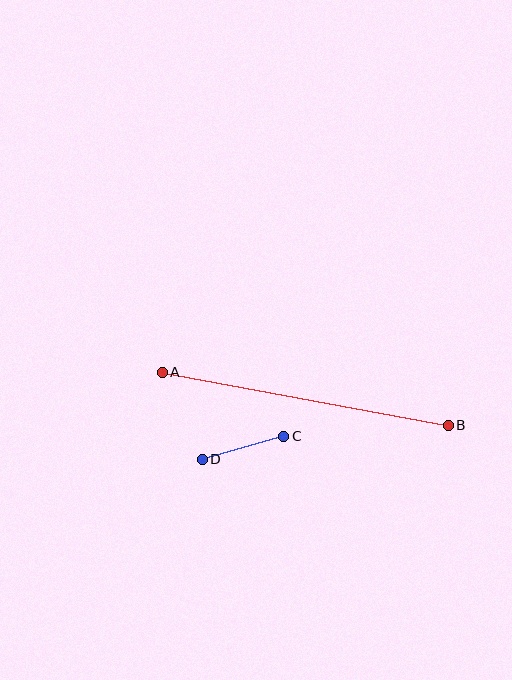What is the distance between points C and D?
The distance is approximately 85 pixels.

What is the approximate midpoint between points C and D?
The midpoint is at approximately (243, 448) pixels.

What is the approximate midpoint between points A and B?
The midpoint is at approximately (305, 399) pixels.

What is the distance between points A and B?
The distance is approximately 291 pixels.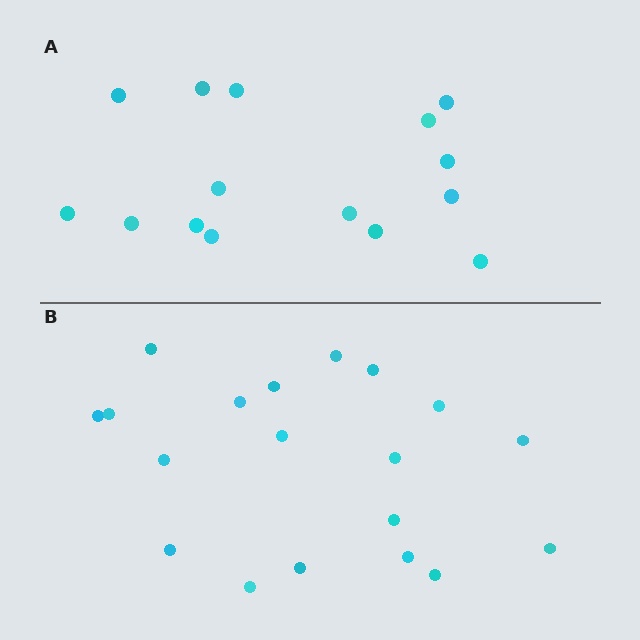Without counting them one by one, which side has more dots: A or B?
Region B (the bottom region) has more dots.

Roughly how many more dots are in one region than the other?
Region B has about 4 more dots than region A.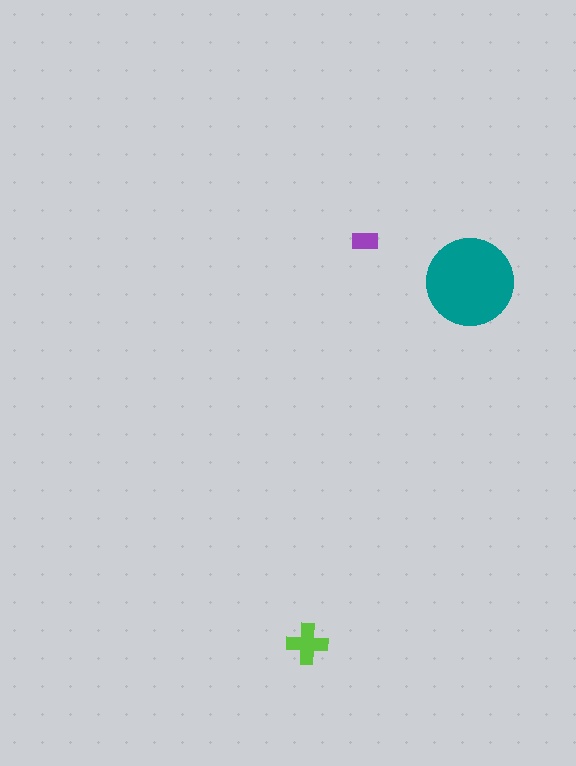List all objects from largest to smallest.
The teal circle, the lime cross, the purple rectangle.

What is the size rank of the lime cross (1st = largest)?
2nd.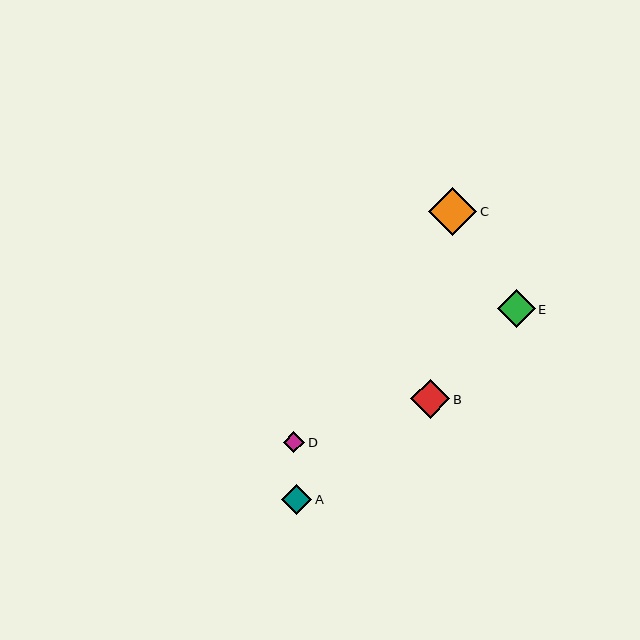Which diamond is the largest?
Diamond C is the largest with a size of approximately 48 pixels.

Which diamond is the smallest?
Diamond D is the smallest with a size of approximately 22 pixels.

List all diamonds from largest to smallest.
From largest to smallest: C, B, E, A, D.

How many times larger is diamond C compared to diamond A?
Diamond C is approximately 1.6 times the size of diamond A.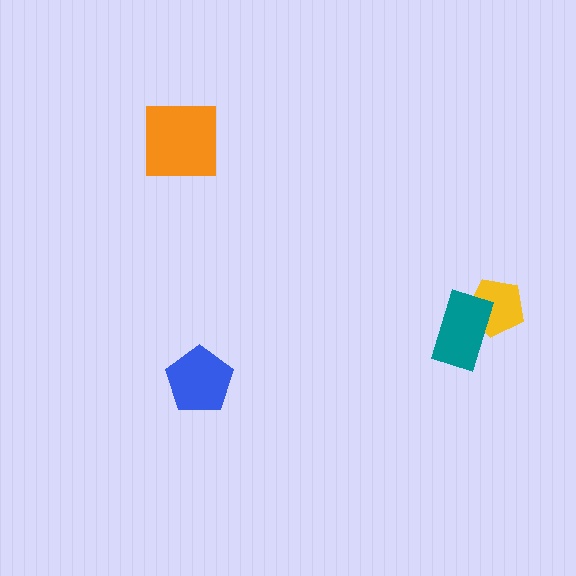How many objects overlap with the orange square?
0 objects overlap with the orange square.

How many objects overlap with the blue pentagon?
0 objects overlap with the blue pentagon.